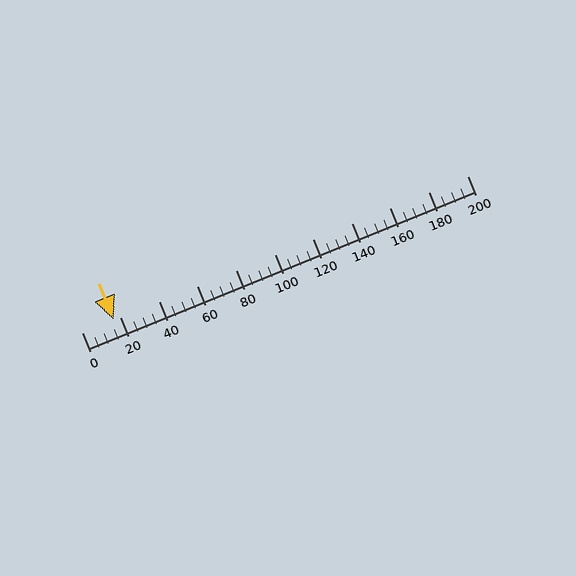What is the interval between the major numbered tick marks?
The major tick marks are spaced 20 units apart.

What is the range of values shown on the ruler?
The ruler shows values from 0 to 200.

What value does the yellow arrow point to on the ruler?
The yellow arrow points to approximately 17.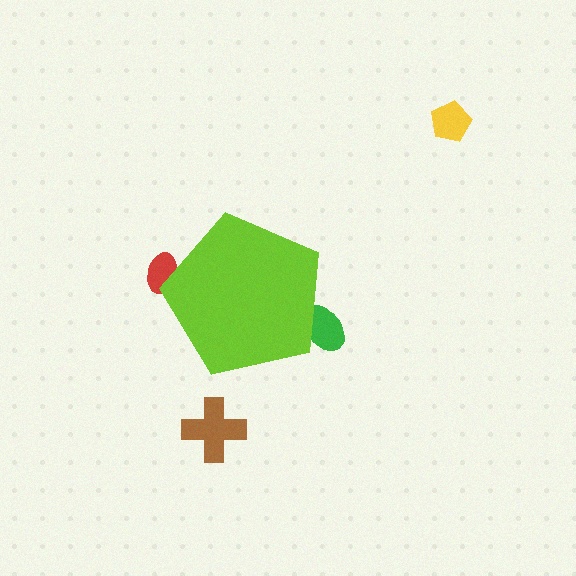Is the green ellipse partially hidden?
Yes, the green ellipse is partially hidden behind the lime pentagon.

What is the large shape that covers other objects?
A lime pentagon.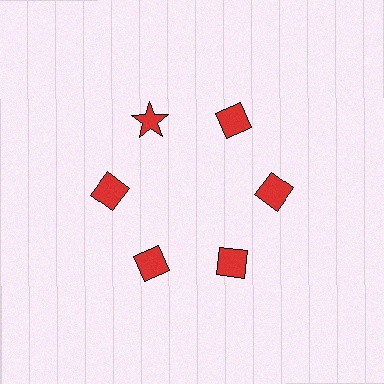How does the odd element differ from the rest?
It has a different shape: star instead of diamond.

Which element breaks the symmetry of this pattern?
The red star at roughly the 11 o'clock position breaks the symmetry. All other shapes are red diamonds.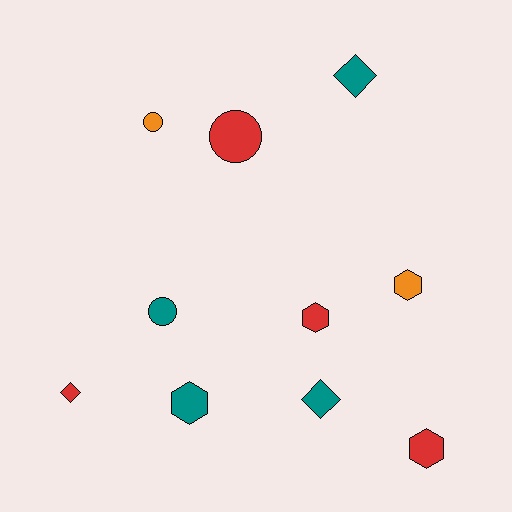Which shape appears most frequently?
Hexagon, with 4 objects.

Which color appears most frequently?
Red, with 4 objects.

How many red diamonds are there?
There is 1 red diamond.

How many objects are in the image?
There are 10 objects.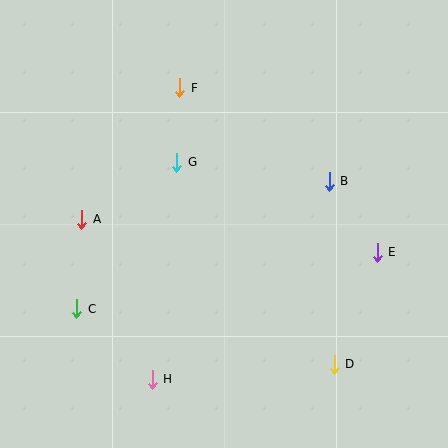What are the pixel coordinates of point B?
Point B is at (329, 181).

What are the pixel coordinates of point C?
Point C is at (77, 309).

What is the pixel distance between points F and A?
The distance between F and A is 164 pixels.